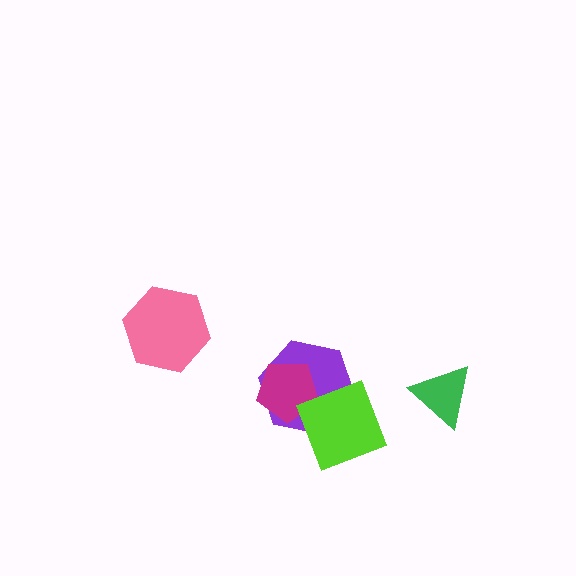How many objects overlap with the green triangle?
0 objects overlap with the green triangle.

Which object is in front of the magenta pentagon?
The lime diamond is in front of the magenta pentagon.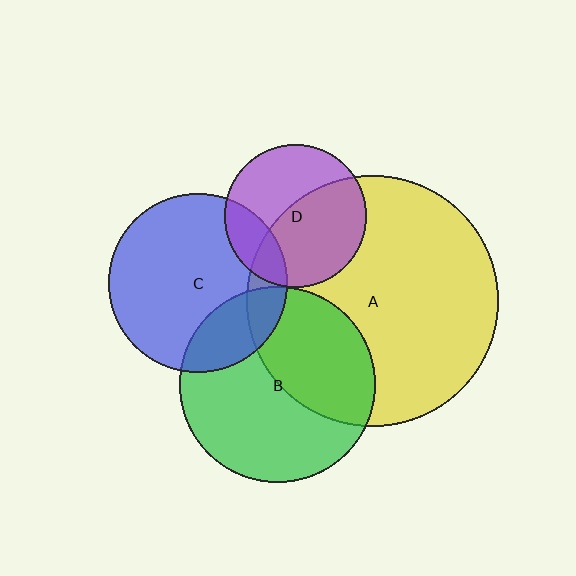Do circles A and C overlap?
Yes.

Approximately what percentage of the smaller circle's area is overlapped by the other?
Approximately 15%.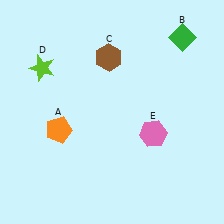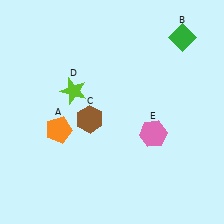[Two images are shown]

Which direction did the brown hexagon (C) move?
The brown hexagon (C) moved down.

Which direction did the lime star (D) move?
The lime star (D) moved right.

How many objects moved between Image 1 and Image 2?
2 objects moved between the two images.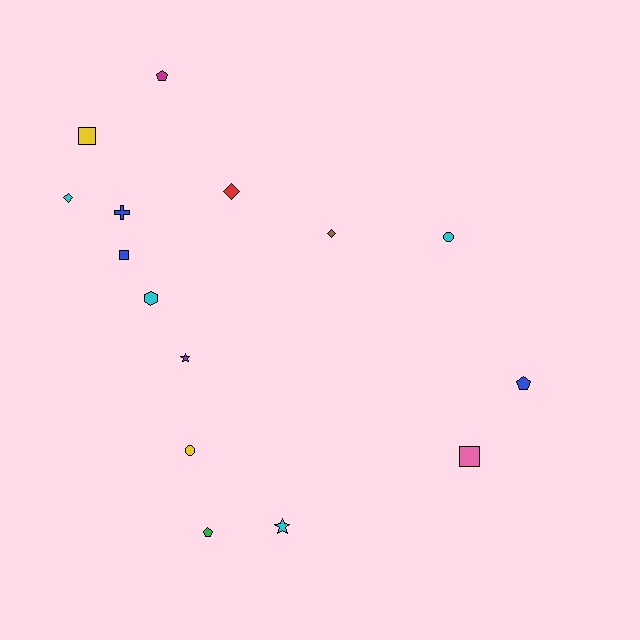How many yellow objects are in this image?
There are 2 yellow objects.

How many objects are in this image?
There are 15 objects.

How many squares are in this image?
There are 3 squares.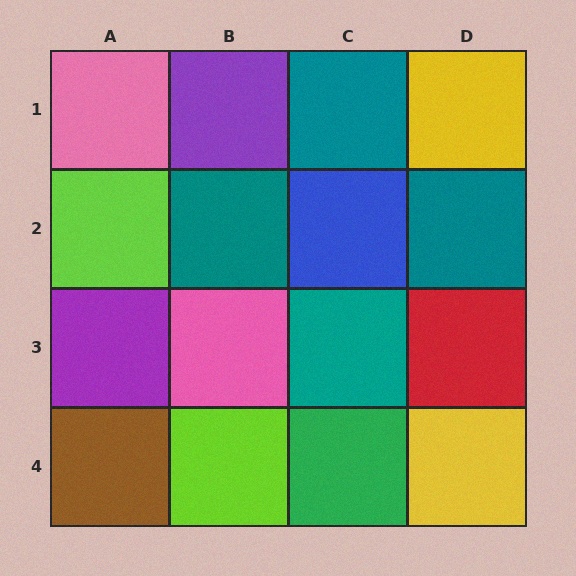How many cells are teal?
4 cells are teal.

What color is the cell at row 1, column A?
Pink.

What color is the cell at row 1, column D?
Yellow.